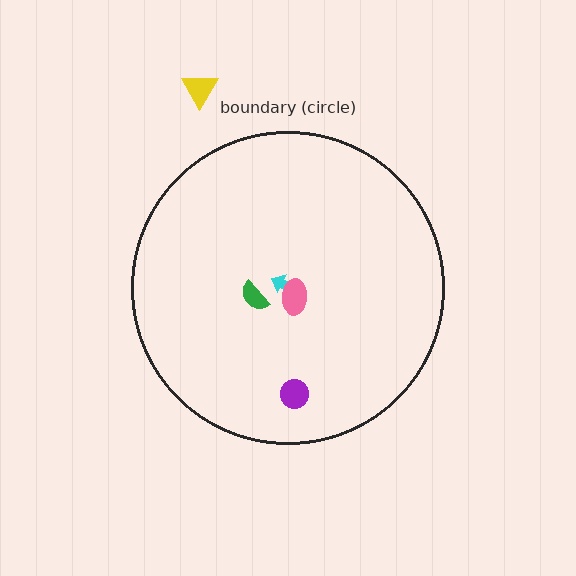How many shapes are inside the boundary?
4 inside, 1 outside.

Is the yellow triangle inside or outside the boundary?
Outside.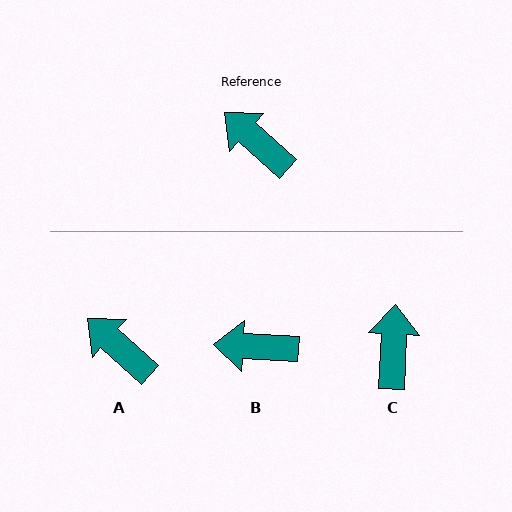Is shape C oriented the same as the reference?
No, it is off by about 51 degrees.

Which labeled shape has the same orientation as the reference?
A.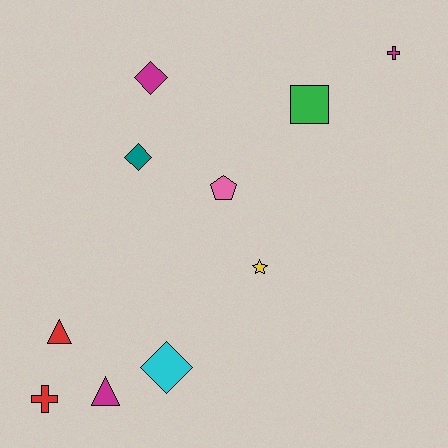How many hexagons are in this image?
There are no hexagons.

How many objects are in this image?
There are 10 objects.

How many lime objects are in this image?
There are no lime objects.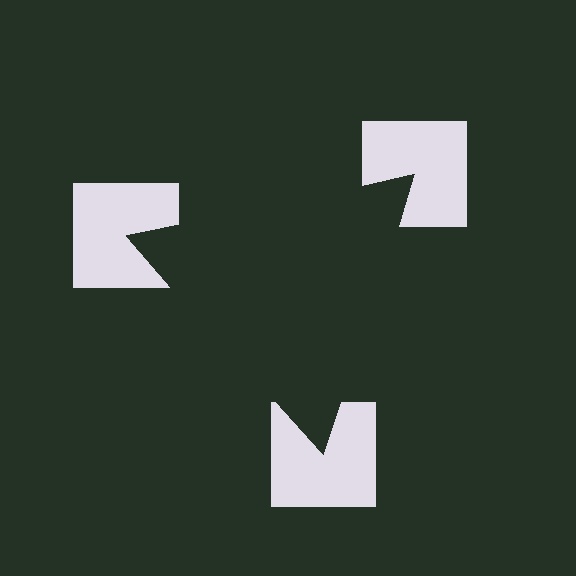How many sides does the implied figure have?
3 sides.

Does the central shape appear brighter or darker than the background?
It typically appears slightly darker than the background, even though no actual brightness change is drawn.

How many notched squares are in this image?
There are 3 — one at each vertex of the illusory triangle.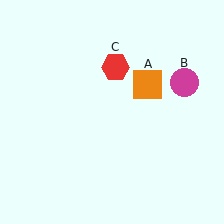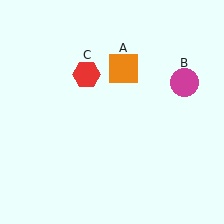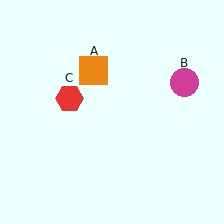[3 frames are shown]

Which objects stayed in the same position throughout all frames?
Magenta circle (object B) remained stationary.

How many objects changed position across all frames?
2 objects changed position: orange square (object A), red hexagon (object C).